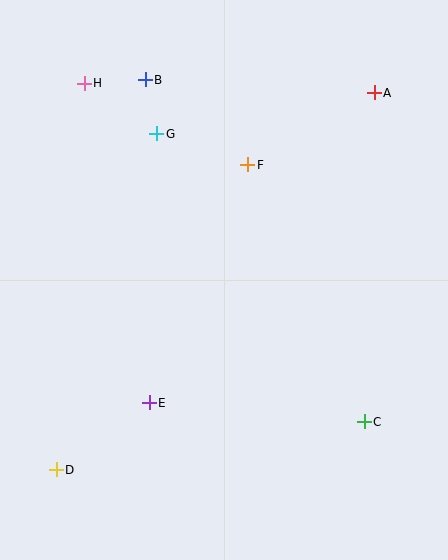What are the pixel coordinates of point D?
Point D is at (56, 470).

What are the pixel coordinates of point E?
Point E is at (149, 403).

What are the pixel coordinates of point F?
Point F is at (248, 165).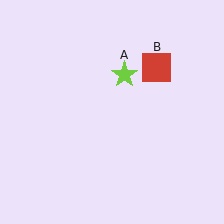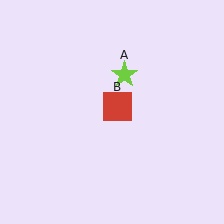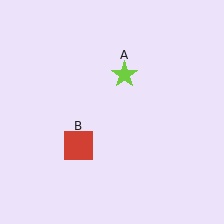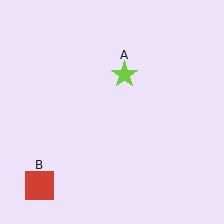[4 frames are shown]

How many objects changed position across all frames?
1 object changed position: red square (object B).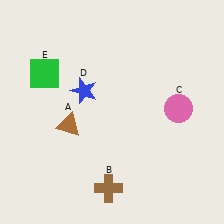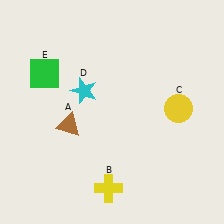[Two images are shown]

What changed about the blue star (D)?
In Image 1, D is blue. In Image 2, it changed to cyan.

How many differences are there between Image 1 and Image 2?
There are 3 differences between the two images.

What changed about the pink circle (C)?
In Image 1, C is pink. In Image 2, it changed to yellow.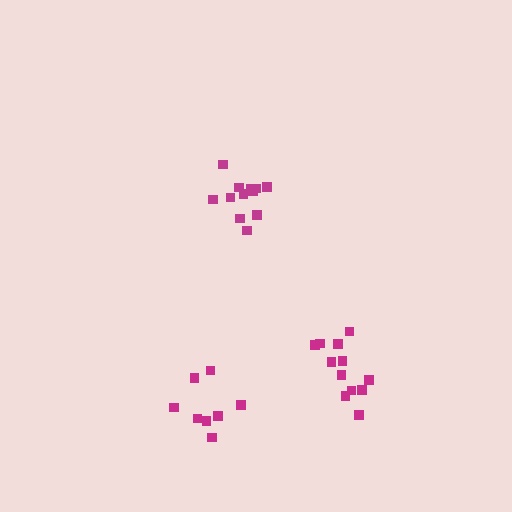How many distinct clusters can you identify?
There are 3 distinct clusters.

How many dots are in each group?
Group 1: 8 dots, Group 2: 12 dots, Group 3: 12 dots (32 total).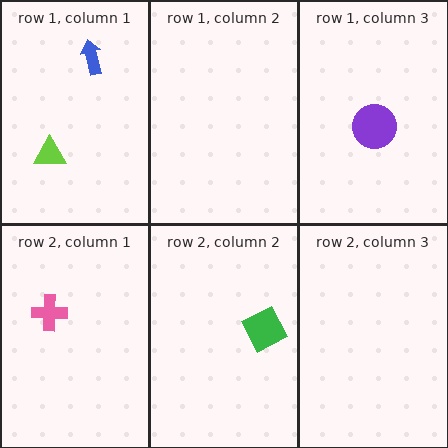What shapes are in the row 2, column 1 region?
The pink cross.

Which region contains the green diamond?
The row 2, column 2 region.